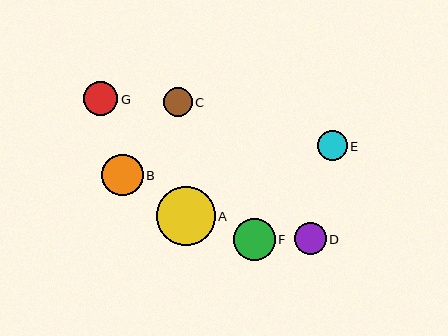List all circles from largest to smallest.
From largest to smallest: A, F, B, G, D, E, C.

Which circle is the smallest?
Circle C is the smallest with a size of approximately 29 pixels.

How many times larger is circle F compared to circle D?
Circle F is approximately 1.3 times the size of circle D.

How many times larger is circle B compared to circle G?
Circle B is approximately 1.2 times the size of circle G.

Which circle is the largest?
Circle A is the largest with a size of approximately 59 pixels.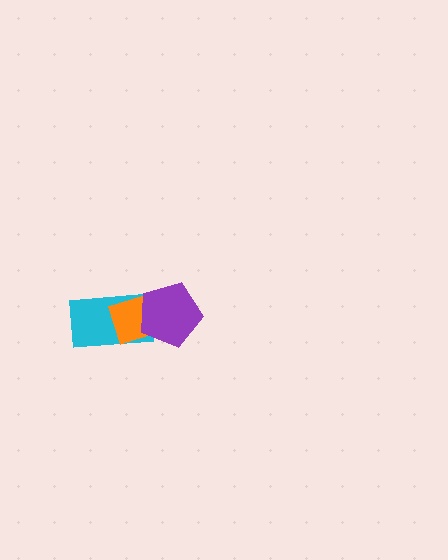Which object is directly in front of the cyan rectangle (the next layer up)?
The orange rectangle is directly in front of the cyan rectangle.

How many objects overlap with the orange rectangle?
2 objects overlap with the orange rectangle.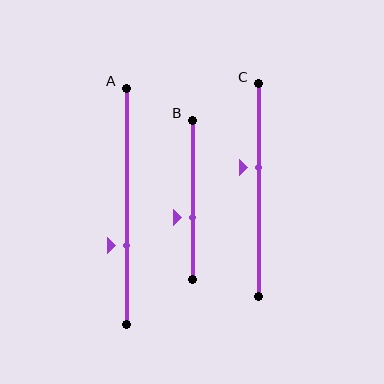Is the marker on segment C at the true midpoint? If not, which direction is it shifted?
No, the marker on segment C is shifted upward by about 11% of the segment length.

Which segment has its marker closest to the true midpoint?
Segment C has its marker closest to the true midpoint.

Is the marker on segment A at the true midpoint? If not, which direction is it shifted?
No, the marker on segment A is shifted downward by about 17% of the segment length.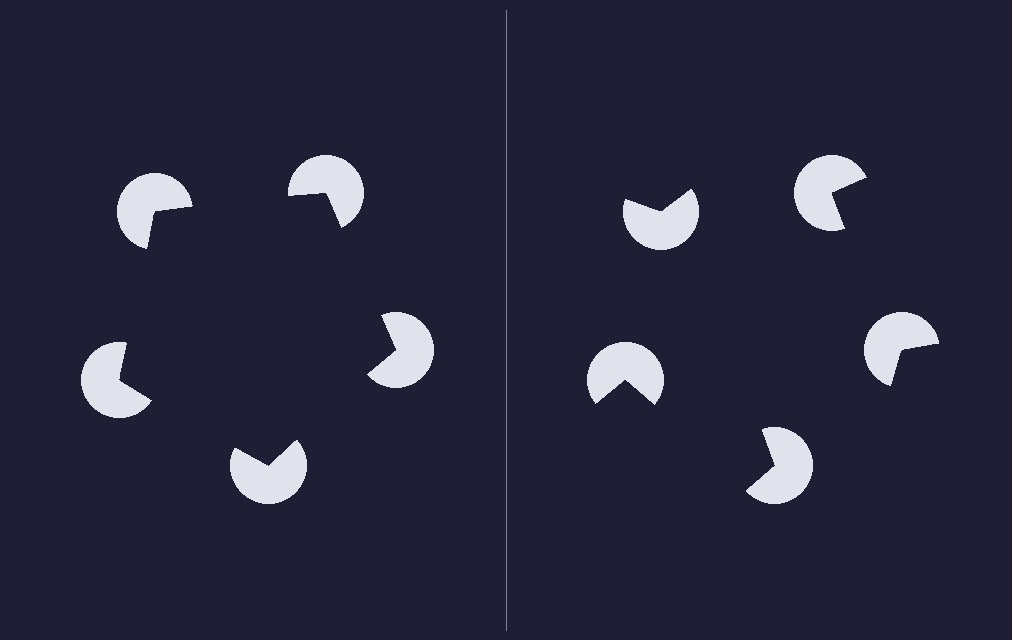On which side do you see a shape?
An illusory pentagon appears on the left side. On the right side the wedge cuts are rotated, so no coherent shape forms.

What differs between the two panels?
The pac-man discs are positioned identically on both sides; only the wedge orientations differ. On the left they align to a pentagon; on the right they are misaligned.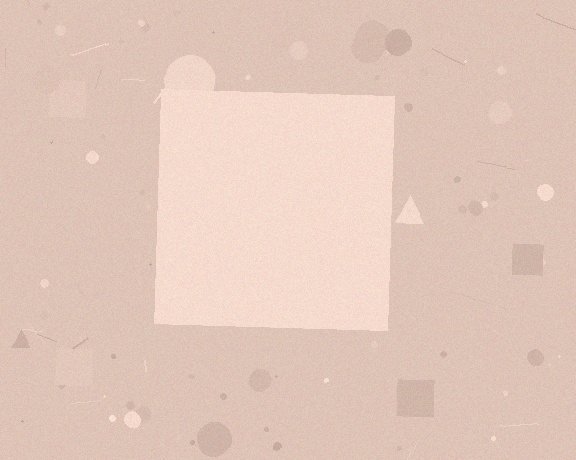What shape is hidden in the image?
A square is hidden in the image.